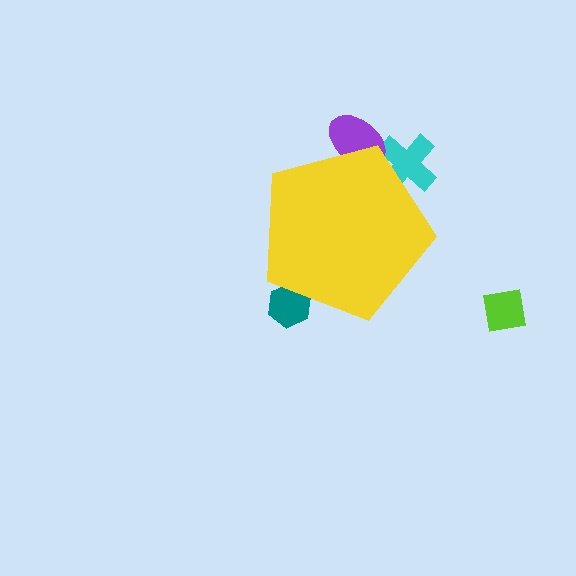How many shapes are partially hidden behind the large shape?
3 shapes are partially hidden.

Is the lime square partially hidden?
No, the lime square is fully visible.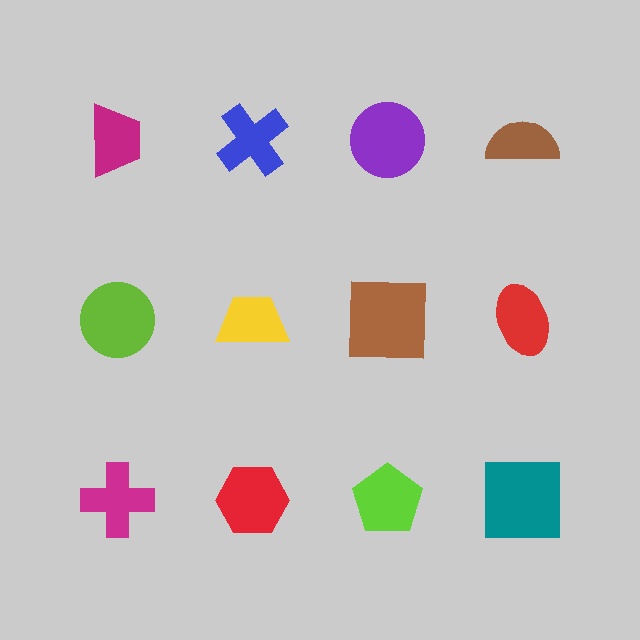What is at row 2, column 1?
A lime circle.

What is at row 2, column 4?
A red ellipse.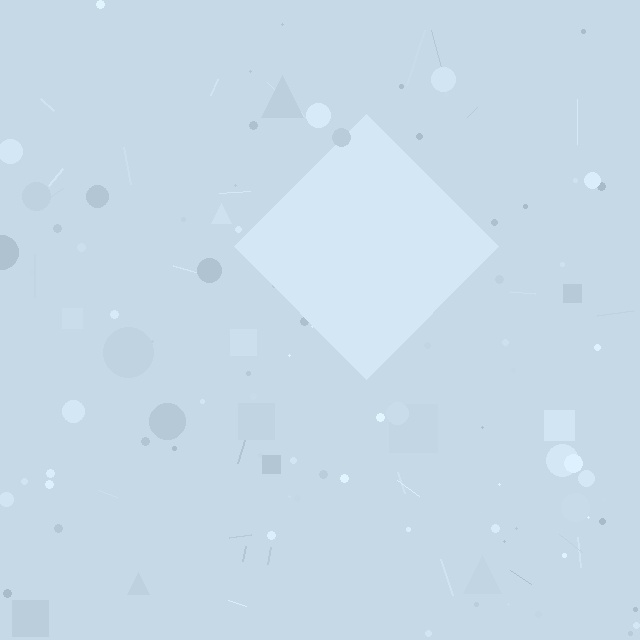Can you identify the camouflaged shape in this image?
The camouflaged shape is a diamond.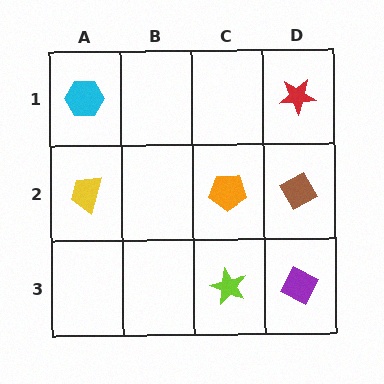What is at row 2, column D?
A brown diamond.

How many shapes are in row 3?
2 shapes.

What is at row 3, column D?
A purple diamond.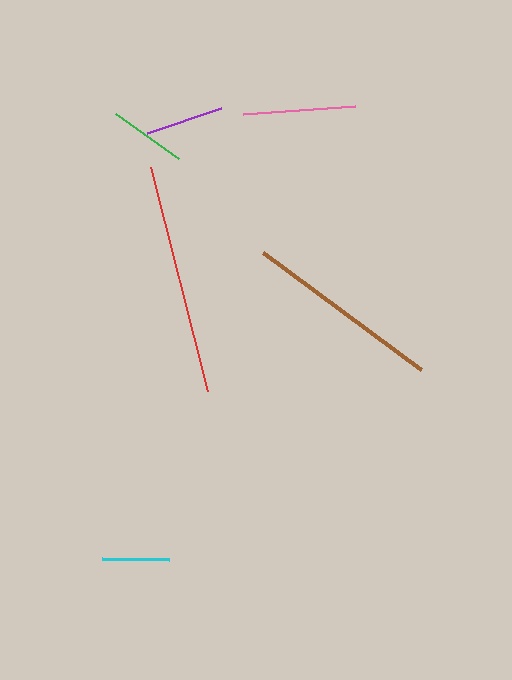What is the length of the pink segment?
The pink segment is approximately 112 pixels long.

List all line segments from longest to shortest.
From longest to shortest: red, brown, pink, purple, green, cyan.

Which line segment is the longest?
The red line is the longest at approximately 231 pixels.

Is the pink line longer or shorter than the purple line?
The pink line is longer than the purple line.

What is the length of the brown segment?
The brown segment is approximately 196 pixels long.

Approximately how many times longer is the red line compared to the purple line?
The red line is approximately 2.9 times the length of the purple line.